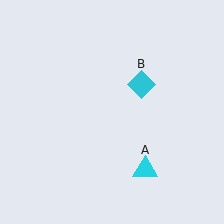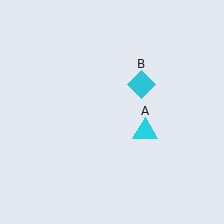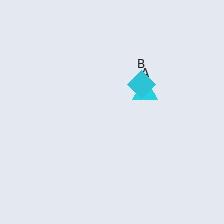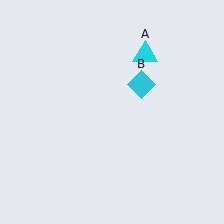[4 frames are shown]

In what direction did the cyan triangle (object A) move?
The cyan triangle (object A) moved up.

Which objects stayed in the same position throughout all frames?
Cyan diamond (object B) remained stationary.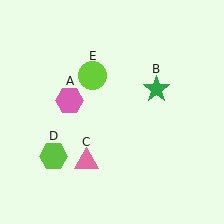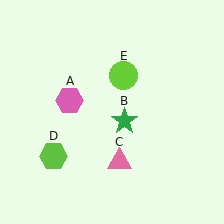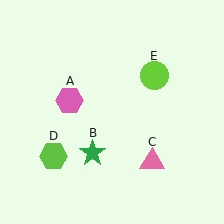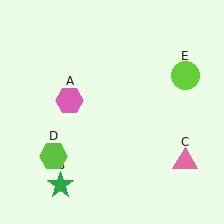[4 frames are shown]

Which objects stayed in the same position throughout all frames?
Pink hexagon (object A) and lime hexagon (object D) remained stationary.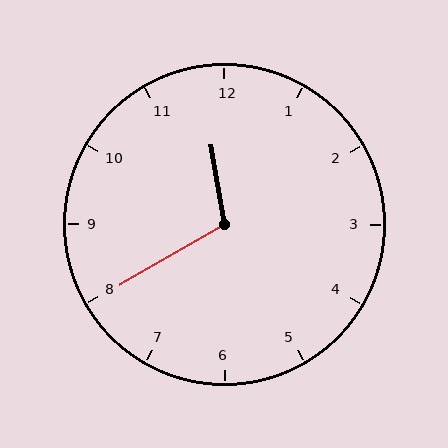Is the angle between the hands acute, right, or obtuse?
It is obtuse.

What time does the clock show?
11:40.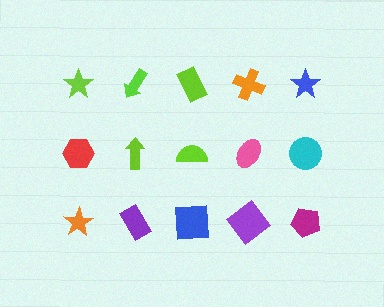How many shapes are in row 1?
5 shapes.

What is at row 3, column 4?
A purple diamond.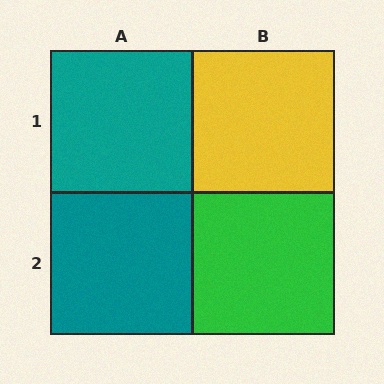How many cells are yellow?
1 cell is yellow.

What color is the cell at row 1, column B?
Yellow.